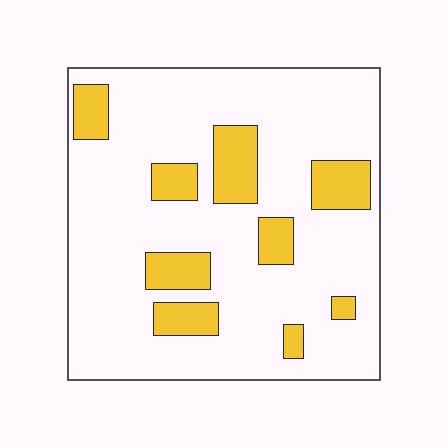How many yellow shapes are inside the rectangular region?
9.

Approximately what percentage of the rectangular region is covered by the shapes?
Approximately 20%.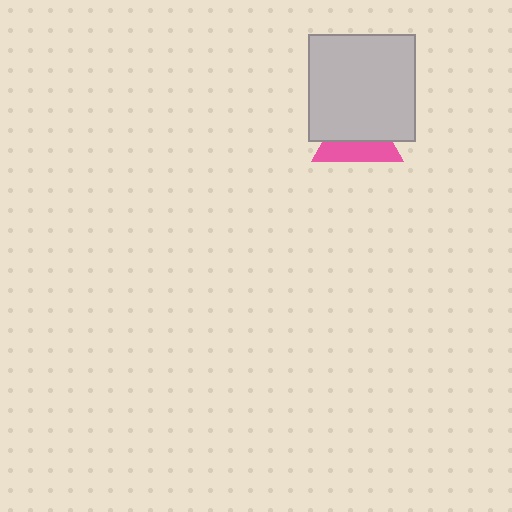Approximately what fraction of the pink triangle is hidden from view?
Roughly 57% of the pink triangle is hidden behind the light gray square.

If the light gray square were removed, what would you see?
You would see the complete pink triangle.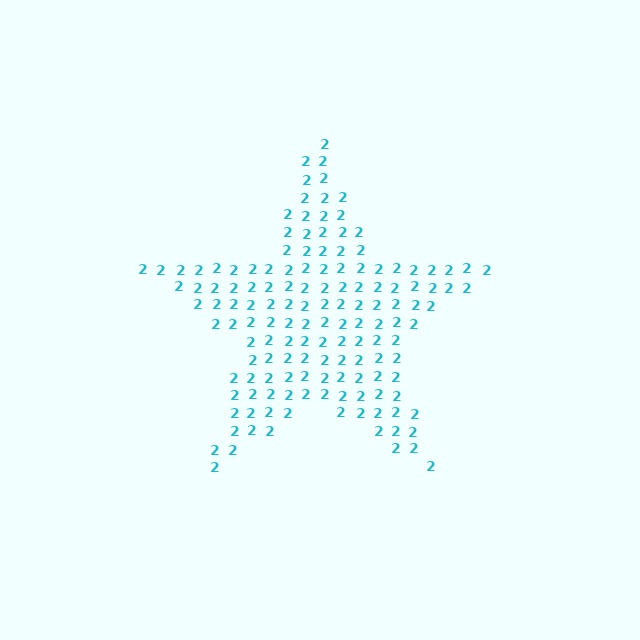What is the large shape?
The large shape is a star.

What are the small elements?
The small elements are digit 2's.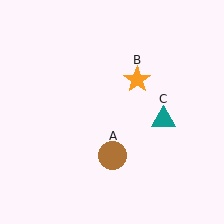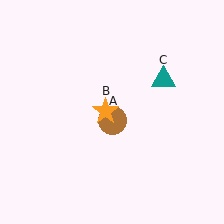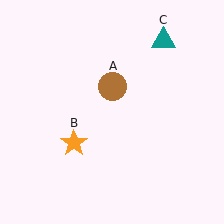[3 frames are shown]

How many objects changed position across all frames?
3 objects changed position: brown circle (object A), orange star (object B), teal triangle (object C).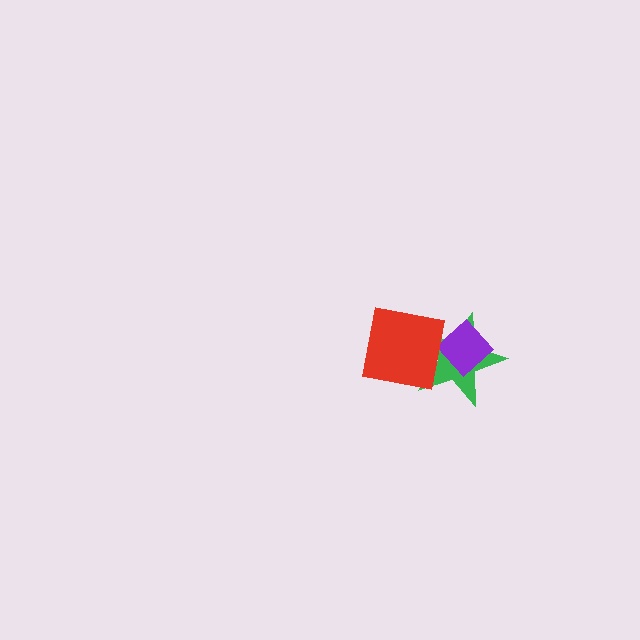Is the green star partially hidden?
Yes, it is partially covered by another shape.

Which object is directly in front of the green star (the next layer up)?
The purple diamond is directly in front of the green star.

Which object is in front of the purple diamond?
The red square is in front of the purple diamond.